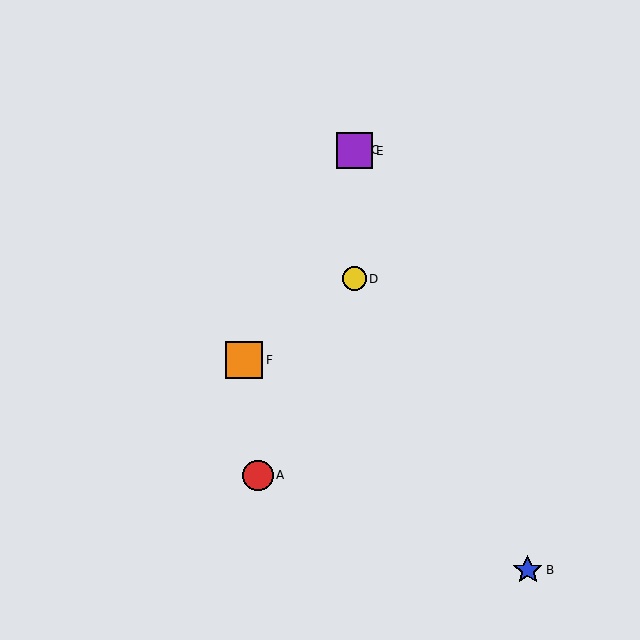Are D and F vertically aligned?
No, D is at x≈354 and F is at x≈244.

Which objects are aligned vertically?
Objects C, D, E are aligned vertically.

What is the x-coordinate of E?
Object E is at x≈354.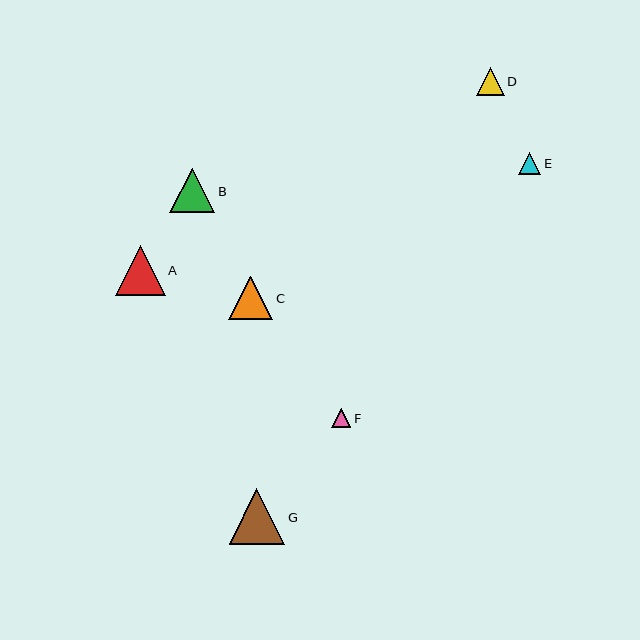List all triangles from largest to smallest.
From largest to smallest: G, A, B, C, D, E, F.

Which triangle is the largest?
Triangle G is the largest with a size of approximately 56 pixels.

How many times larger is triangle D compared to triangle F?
Triangle D is approximately 1.5 times the size of triangle F.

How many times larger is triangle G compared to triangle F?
Triangle G is approximately 2.9 times the size of triangle F.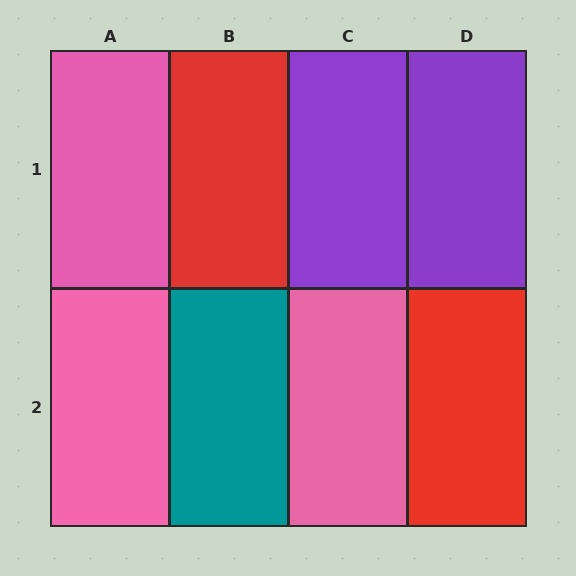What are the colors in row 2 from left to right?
Pink, teal, pink, red.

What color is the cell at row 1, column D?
Purple.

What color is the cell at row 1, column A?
Pink.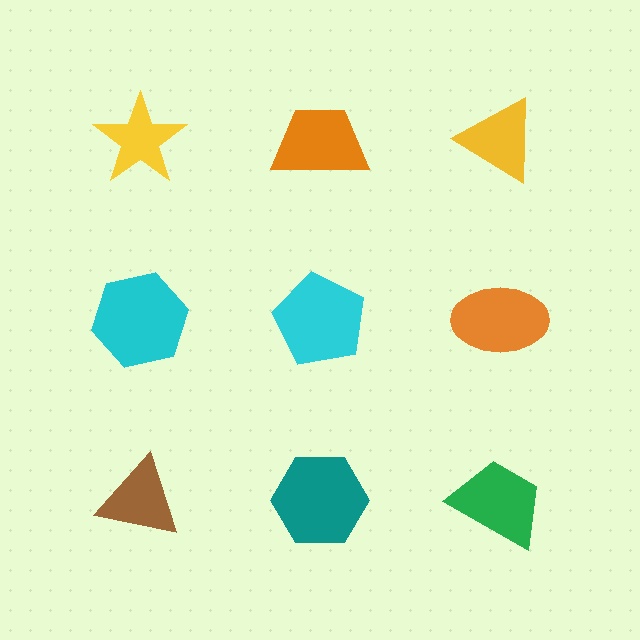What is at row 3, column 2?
A teal hexagon.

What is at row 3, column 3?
A green trapezoid.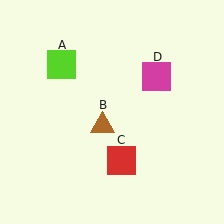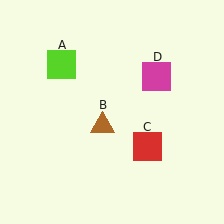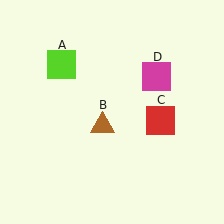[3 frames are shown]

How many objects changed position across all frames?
1 object changed position: red square (object C).